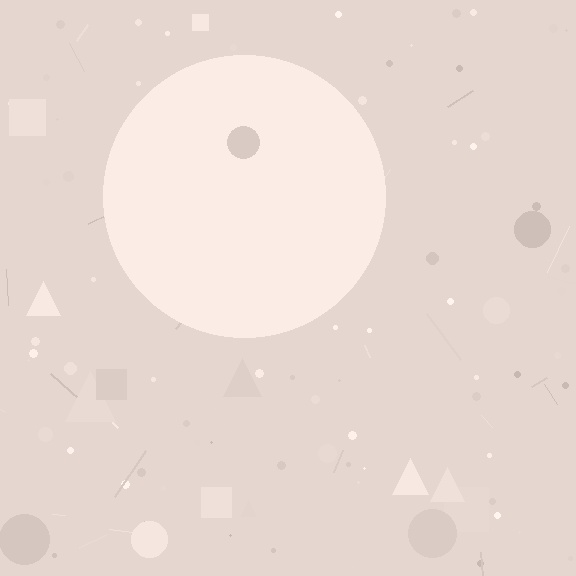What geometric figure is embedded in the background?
A circle is embedded in the background.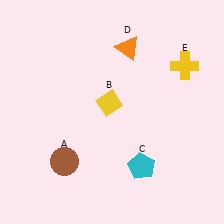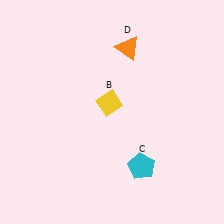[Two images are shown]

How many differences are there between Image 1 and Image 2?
There are 2 differences between the two images.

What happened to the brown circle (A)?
The brown circle (A) was removed in Image 2. It was in the bottom-left area of Image 1.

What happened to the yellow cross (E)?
The yellow cross (E) was removed in Image 2. It was in the top-right area of Image 1.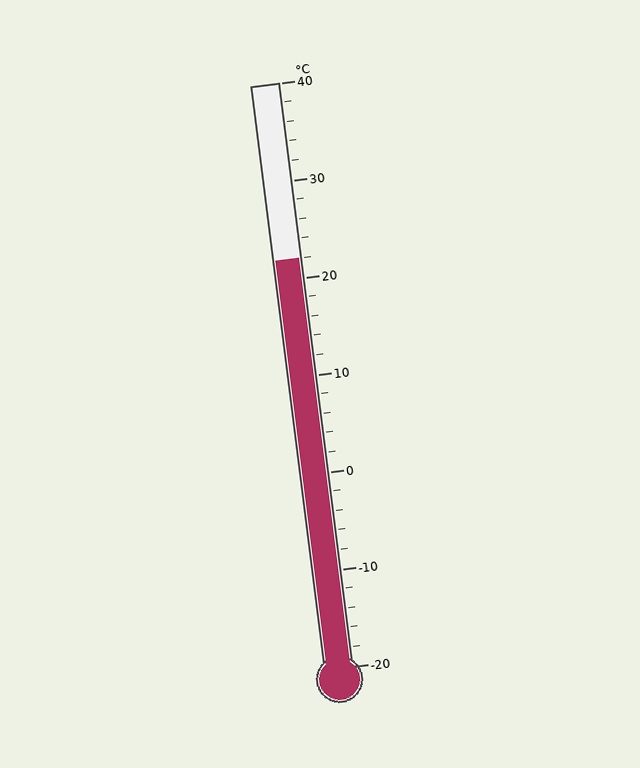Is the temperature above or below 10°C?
The temperature is above 10°C.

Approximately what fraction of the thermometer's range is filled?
The thermometer is filled to approximately 70% of its range.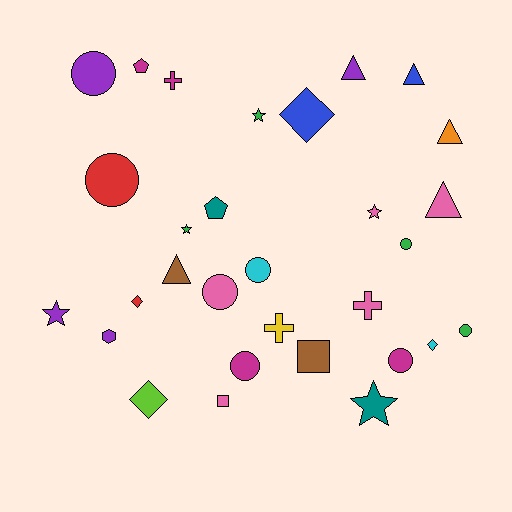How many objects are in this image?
There are 30 objects.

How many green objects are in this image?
There are 4 green objects.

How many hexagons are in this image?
There is 1 hexagon.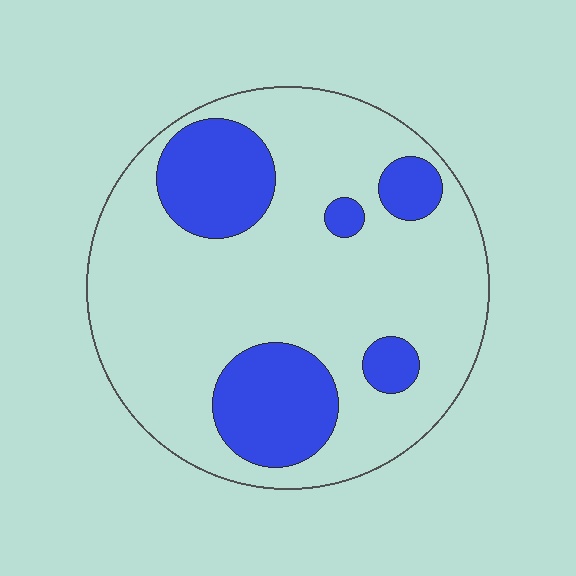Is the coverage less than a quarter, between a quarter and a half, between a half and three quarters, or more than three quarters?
Less than a quarter.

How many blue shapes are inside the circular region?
5.